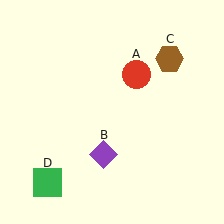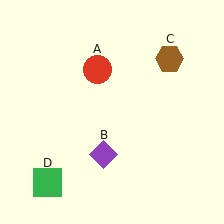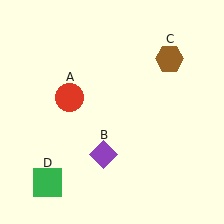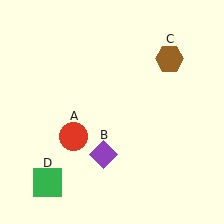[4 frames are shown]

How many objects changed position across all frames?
1 object changed position: red circle (object A).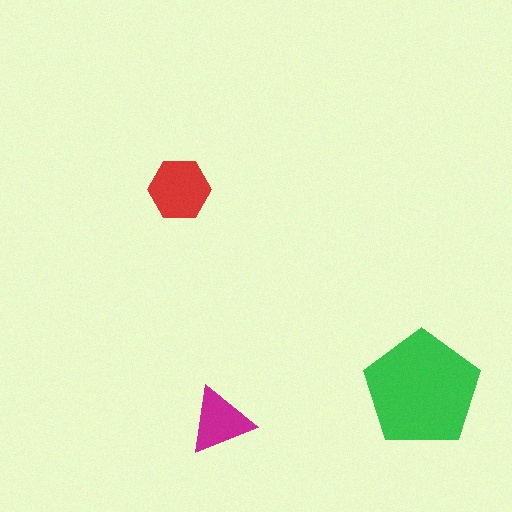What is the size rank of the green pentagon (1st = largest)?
1st.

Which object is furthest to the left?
The red hexagon is leftmost.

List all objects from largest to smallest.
The green pentagon, the red hexagon, the magenta triangle.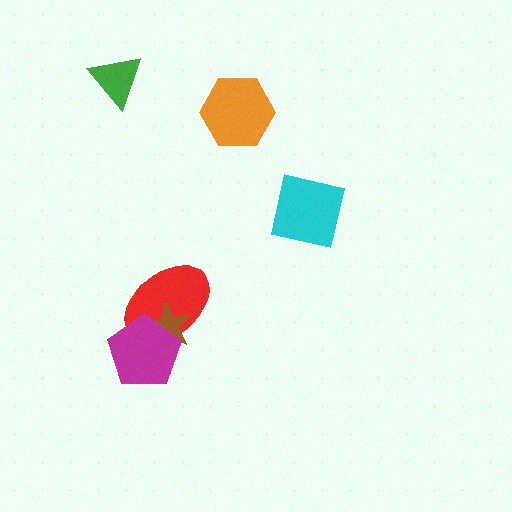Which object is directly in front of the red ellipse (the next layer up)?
The brown star is directly in front of the red ellipse.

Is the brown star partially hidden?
Yes, it is partially covered by another shape.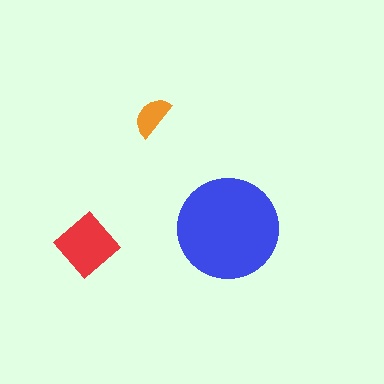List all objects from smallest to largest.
The orange semicircle, the red diamond, the blue circle.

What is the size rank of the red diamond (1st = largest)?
2nd.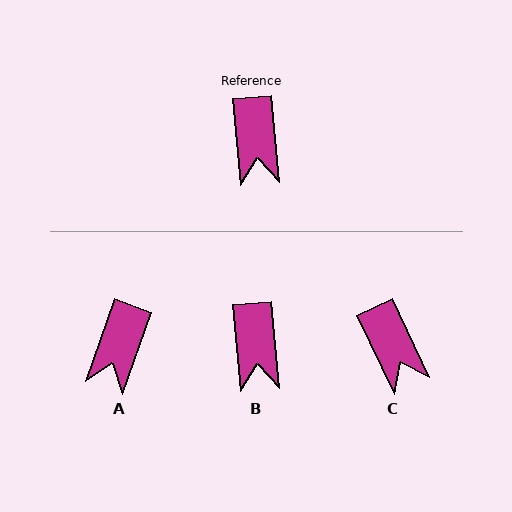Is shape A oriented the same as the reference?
No, it is off by about 24 degrees.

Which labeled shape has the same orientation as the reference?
B.